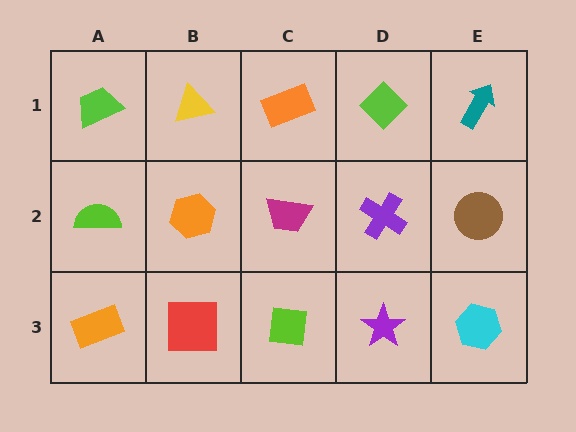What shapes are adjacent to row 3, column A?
A lime semicircle (row 2, column A), a red square (row 3, column B).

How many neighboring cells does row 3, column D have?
3.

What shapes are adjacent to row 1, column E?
A brown circle (row 2, column E), a lime diamond (row 1, column D).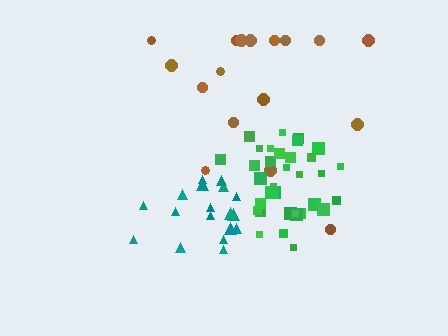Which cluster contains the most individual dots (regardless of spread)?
Green (34).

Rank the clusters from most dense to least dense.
green, teal, brown.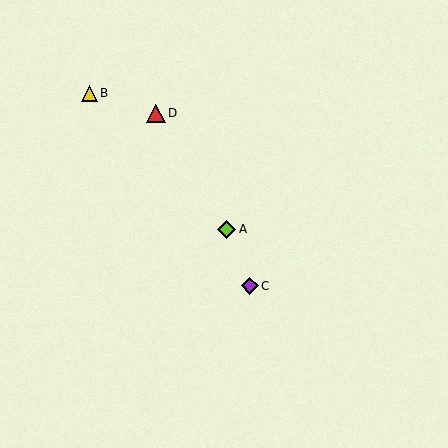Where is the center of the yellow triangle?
The center of the yellow triangle is at (89, 93).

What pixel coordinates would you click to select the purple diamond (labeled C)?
Click at (250, 286) to select the purple diamond C.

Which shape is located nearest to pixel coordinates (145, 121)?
The red triangle (labeled D) at (156, 113) is nearest to that location.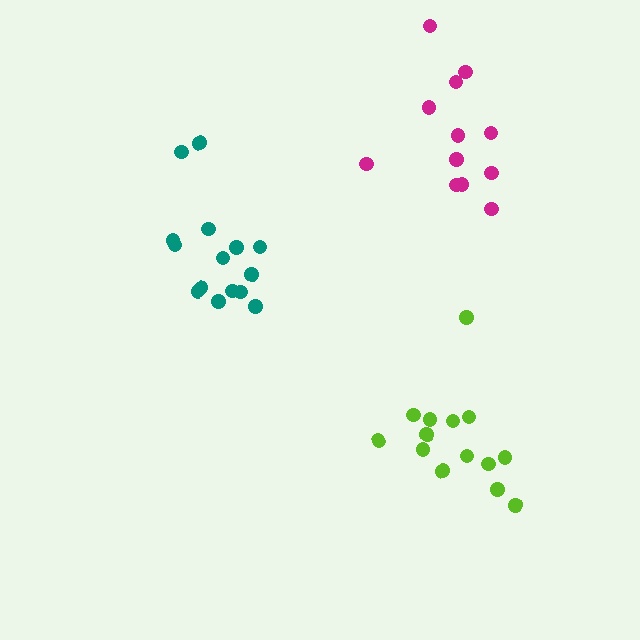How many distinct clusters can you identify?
There are 3 distinct clusters.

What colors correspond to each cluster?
The clusters are colored: lime, teal, magenta.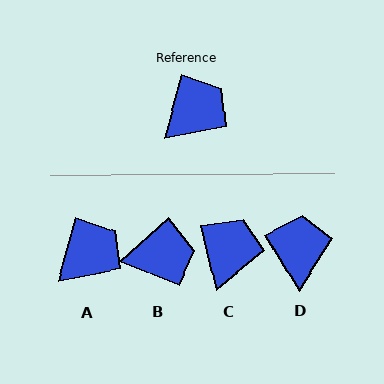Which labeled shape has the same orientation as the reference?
A.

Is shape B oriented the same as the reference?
No, it is off by about 33 degrees.